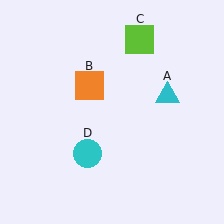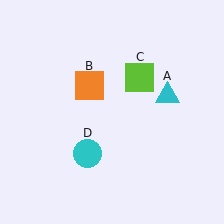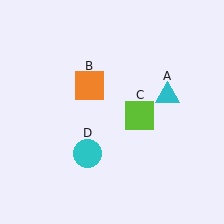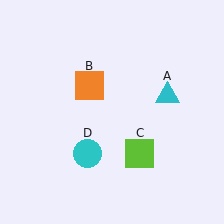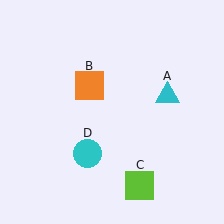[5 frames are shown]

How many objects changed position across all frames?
1 object changed position: lime square (object C).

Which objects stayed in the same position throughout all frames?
Cyan triangle (object A) and orange square (object B) and cyan circle (object D) remained stationary.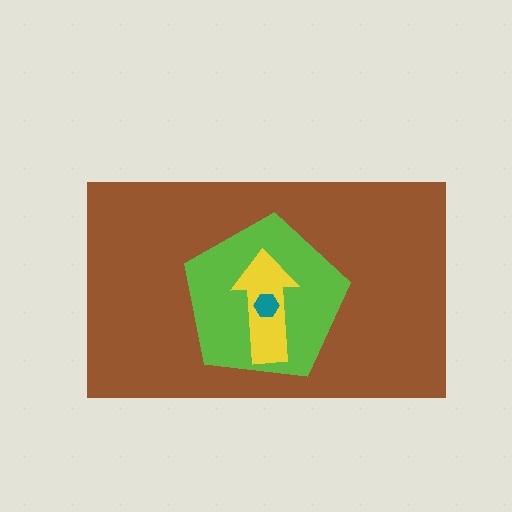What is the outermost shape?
The brown rectangle.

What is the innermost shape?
The teal hexagon.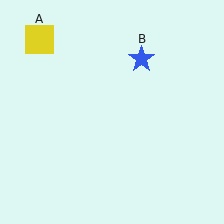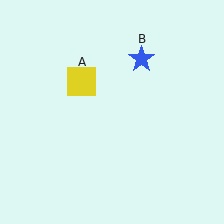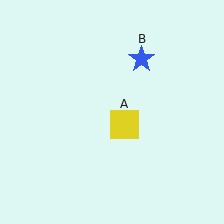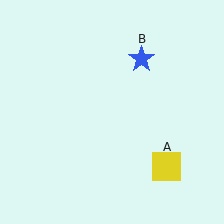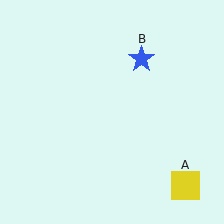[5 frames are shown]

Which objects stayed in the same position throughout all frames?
Blue star (object B) remained stationary.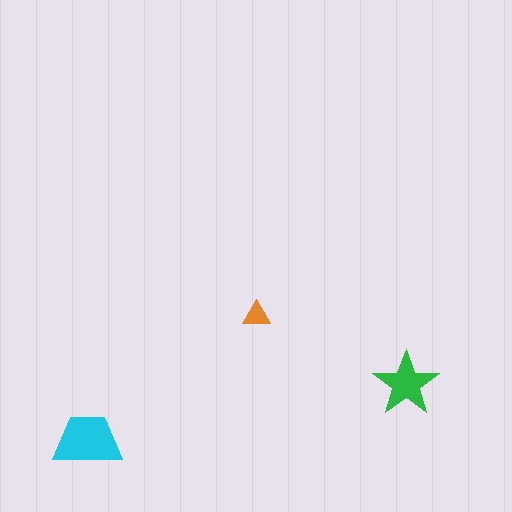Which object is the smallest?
The orange triangle.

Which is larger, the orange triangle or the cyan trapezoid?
The cyan trapezoid.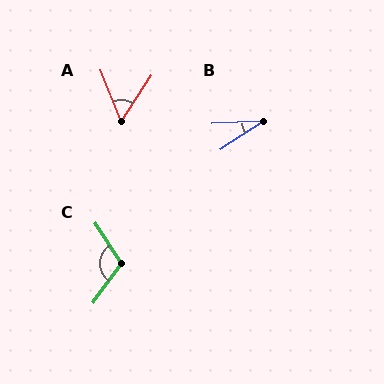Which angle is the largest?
C, at approximately 112 degrees.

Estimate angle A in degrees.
Approximately 55 degrees.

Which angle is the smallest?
B, at approximately 30 degrees.